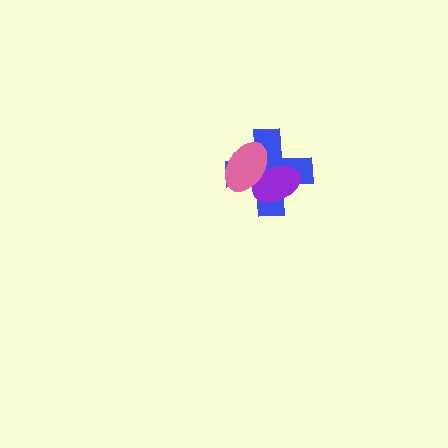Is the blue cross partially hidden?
Yes, it is partially covered by another shape.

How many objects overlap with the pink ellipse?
2 objects overlap with the pink ellipse.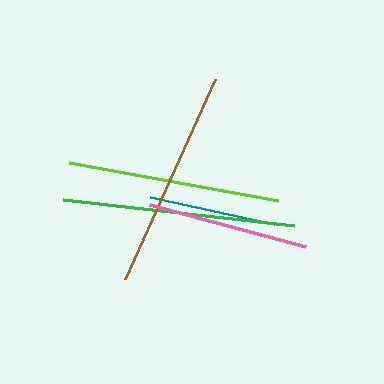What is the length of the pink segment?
The pink segment is approximately 162 pixels long.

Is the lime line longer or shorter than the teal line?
The lime line is longer than the teal line.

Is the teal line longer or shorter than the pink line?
The pink line is longer than the teal line.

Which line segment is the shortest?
The teal line is the shortest at approximately 127 pixels.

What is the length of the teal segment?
The teal segment is approximately 127 pixels long.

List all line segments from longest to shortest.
From longest to shortest: green, brown, lime, pink, teal.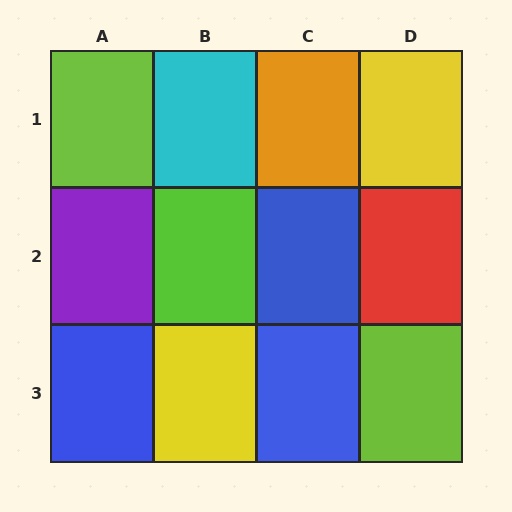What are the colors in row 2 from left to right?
Purple, lime, blue, red.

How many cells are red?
1 cell is red.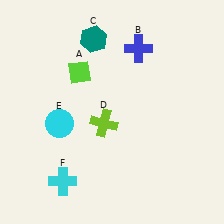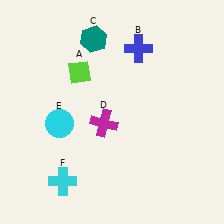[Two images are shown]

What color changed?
The cross (D) changed from lime in Image 1 to magenta in Image 2.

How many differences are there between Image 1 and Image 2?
There is 1 difference between the two images.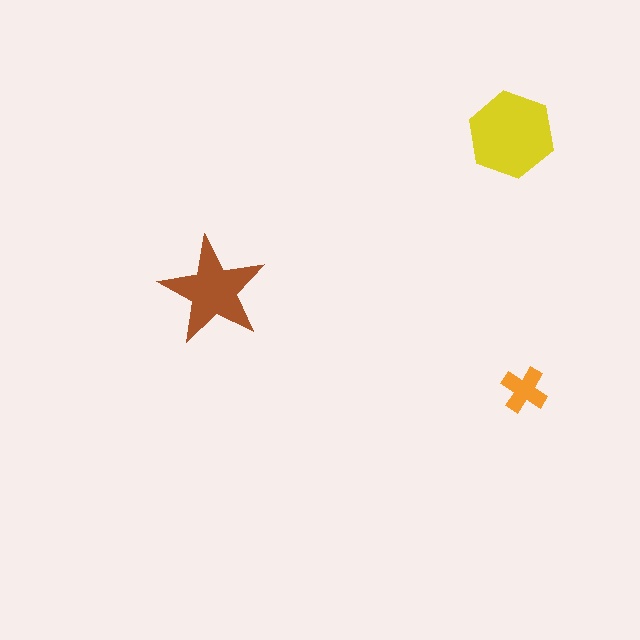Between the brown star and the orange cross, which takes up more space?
The brown star.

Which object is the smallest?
The orange cross.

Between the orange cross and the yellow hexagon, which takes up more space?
The yellow hexagon.